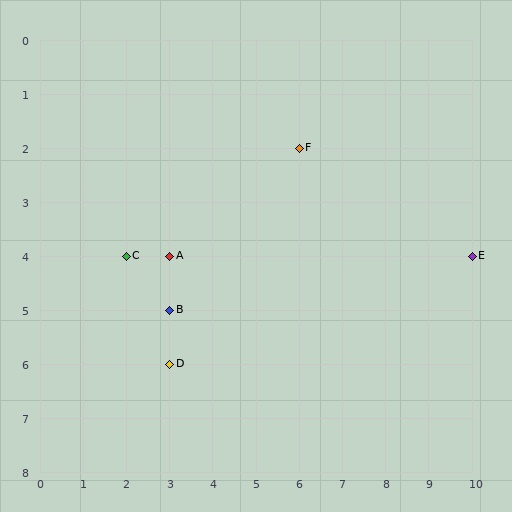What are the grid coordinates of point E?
Point E is at grid coordinates (10, 4).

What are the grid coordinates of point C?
Point C is at grid coordinates (2, 4).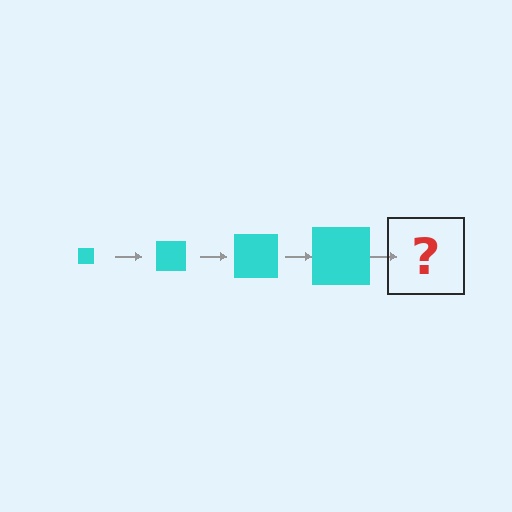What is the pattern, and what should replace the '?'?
The pattern is that the square gets progressively larger each step. The '?' should be a cyan square, larger than the previous one.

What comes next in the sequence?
The next element should be a cyan square, larger than the previous one.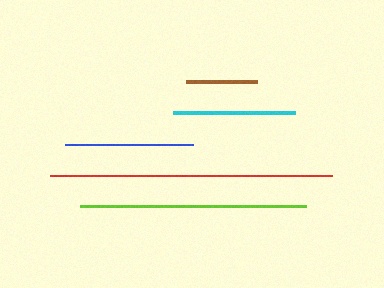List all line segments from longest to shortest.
From longest to shortest: red, lime, blue, cyan, brown.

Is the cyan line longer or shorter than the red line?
The red line is longer than the cyan line.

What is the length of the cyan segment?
The cyan segment is approximately 123 pixels long.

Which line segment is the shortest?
The brown line is the shortest at approximately 71 pixels.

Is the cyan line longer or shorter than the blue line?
The blue line is longer than the cyan line.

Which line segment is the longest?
The red line is the longest at approximately 282 pixels.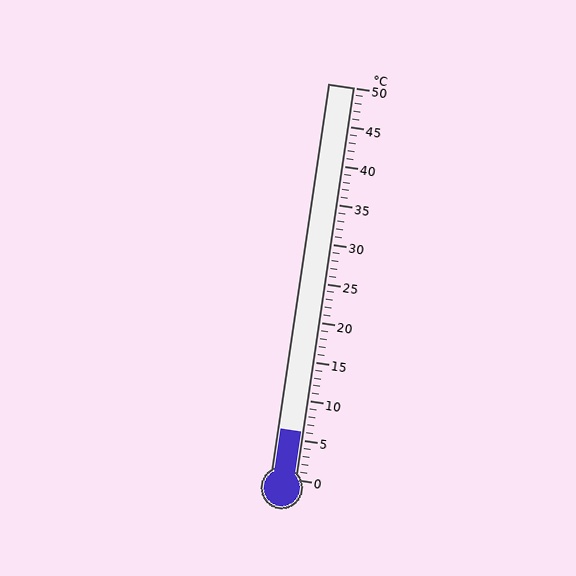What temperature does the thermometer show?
The thermometer shows approximately 6°C.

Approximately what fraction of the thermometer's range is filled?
The thermometer is filled to approximately 10% of its range.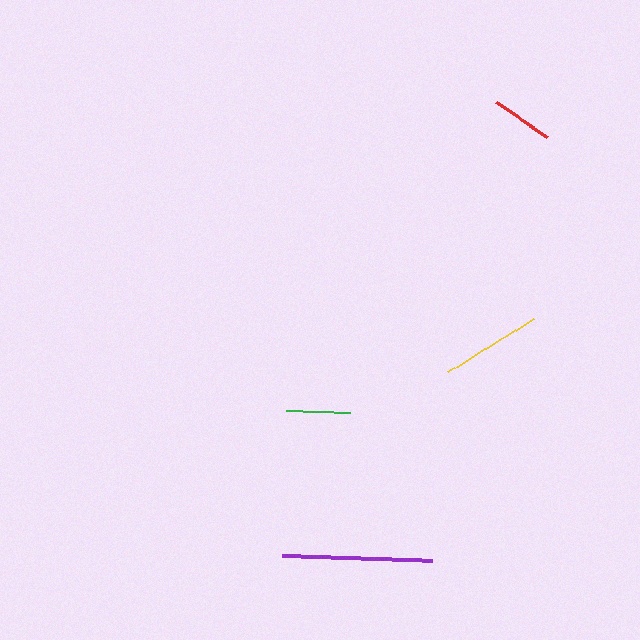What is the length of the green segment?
The green segment is approximately 64 pixels long.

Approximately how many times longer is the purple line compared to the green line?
The purple line is approximately 2.4 times the length of the green line.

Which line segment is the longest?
The purple line is the longest at approximately 150 pixels.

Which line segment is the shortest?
The red line is the shortest at approximately 62 pixels.